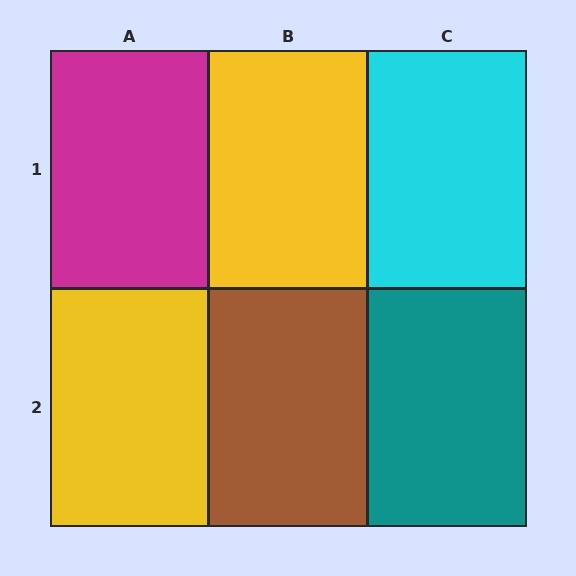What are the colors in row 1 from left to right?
Magenta, yellow, cyan.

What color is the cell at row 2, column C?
Teal.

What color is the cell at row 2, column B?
Brown.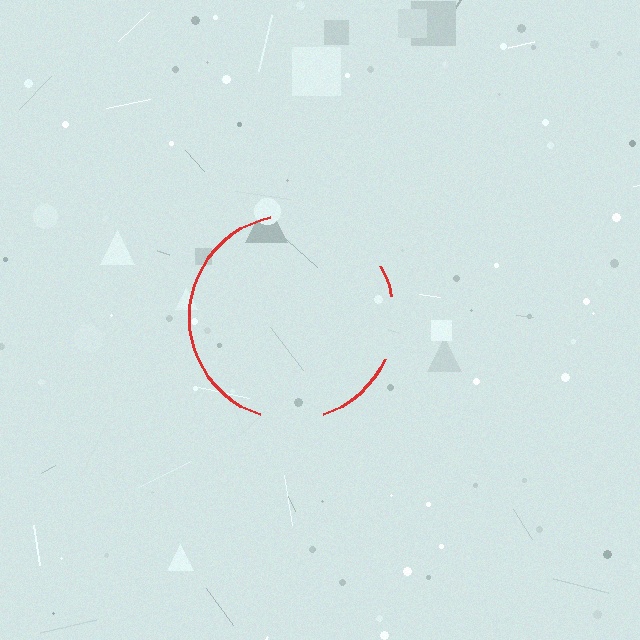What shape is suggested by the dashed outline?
The dashed outline suggests a circle.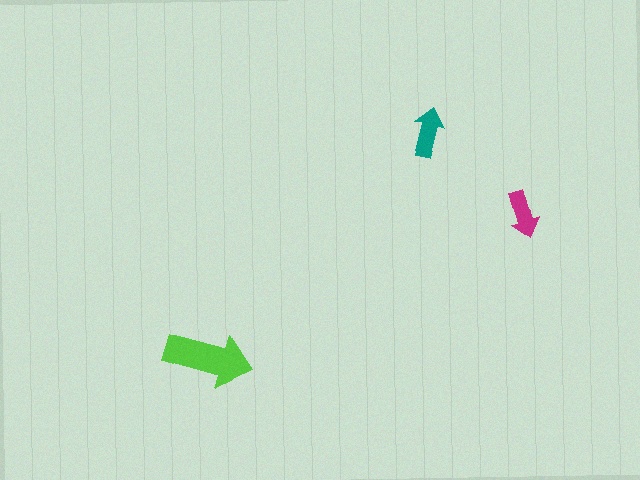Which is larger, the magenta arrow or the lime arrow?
The lime one.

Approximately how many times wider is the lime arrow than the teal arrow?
About 2 times wider.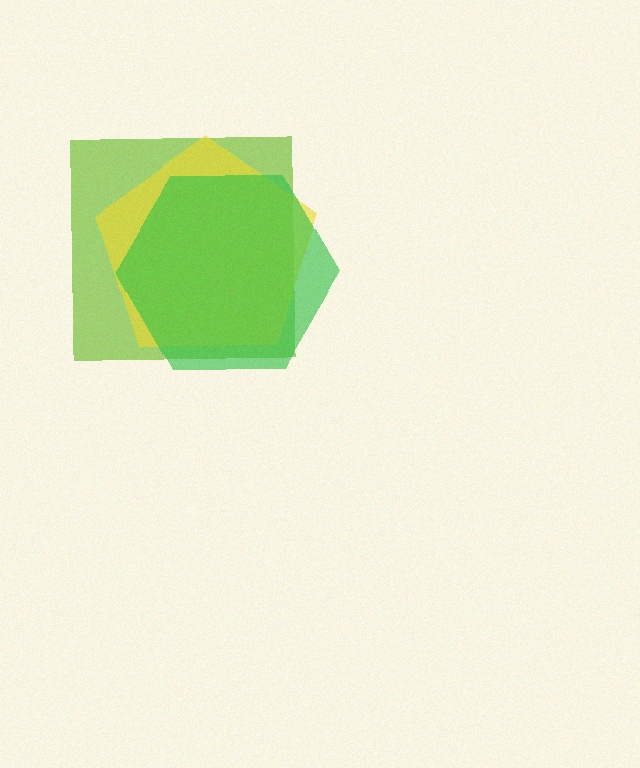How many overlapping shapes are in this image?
There are 3 overlapping shapes in the image.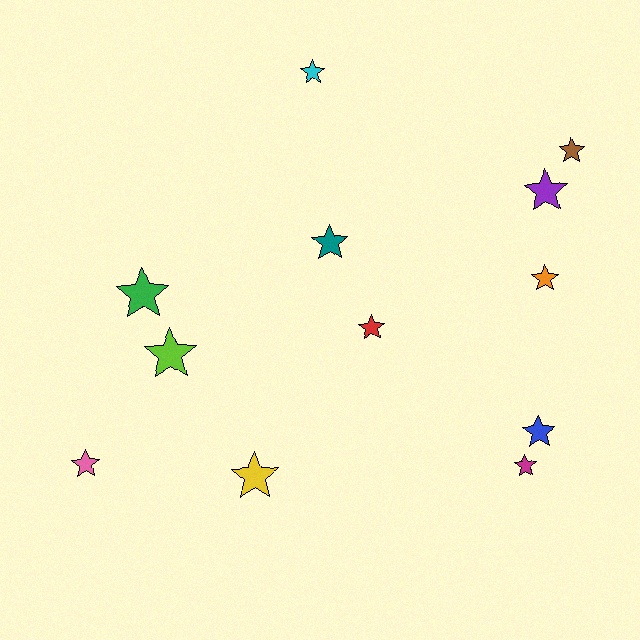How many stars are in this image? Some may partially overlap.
There are 12 stars.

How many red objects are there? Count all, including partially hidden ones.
There is 1 red object.